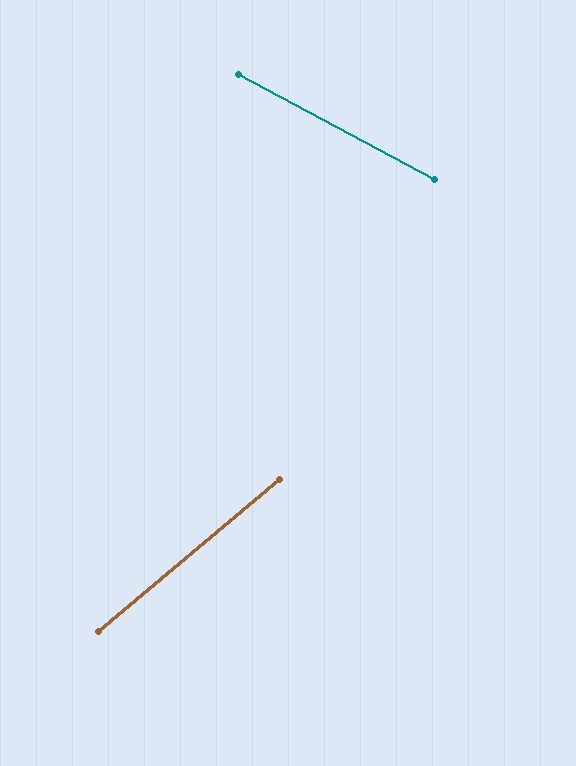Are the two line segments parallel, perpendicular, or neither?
Neither parallel nor perpendicular — they differ by about 68°.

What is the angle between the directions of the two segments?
Approximately 68 degrees.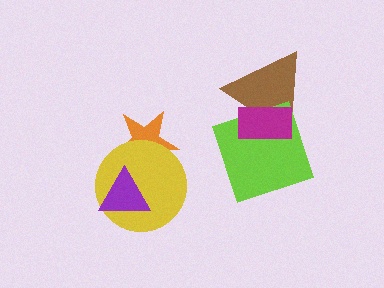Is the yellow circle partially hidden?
Yes, it is partially covered by another shape.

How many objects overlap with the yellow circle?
2 objects overlap with the yellow circle.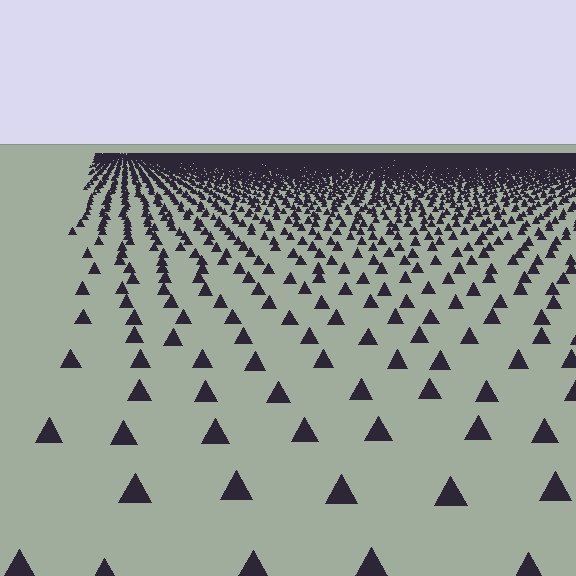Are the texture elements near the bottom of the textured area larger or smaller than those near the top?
Larger. Near the bottom, elements are closer to the viewer and appear at a bigger on-screen size.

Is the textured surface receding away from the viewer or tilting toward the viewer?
The surface is receding away from the viewer. Texture elements get smaller and denser toward the top.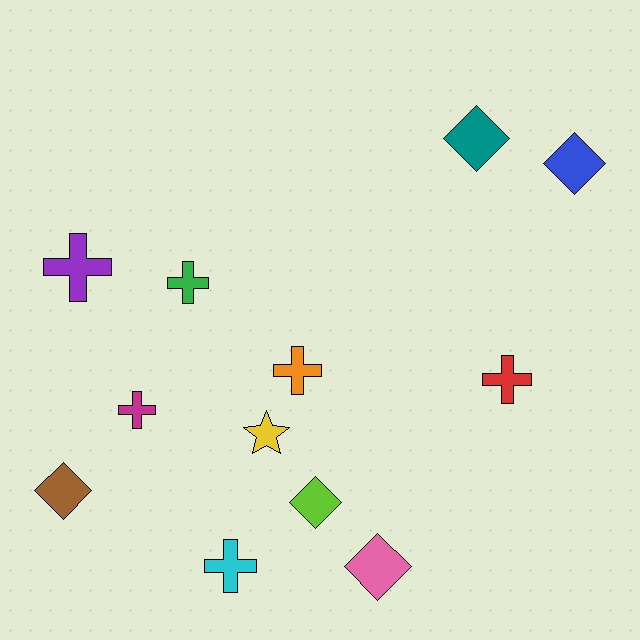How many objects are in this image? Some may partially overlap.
There are 12 objects.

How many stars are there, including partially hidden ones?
There is 1 star.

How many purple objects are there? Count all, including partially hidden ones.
There is 1 purple object.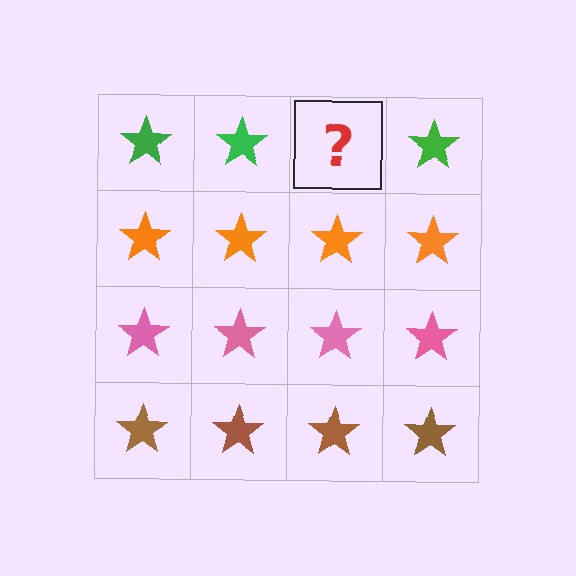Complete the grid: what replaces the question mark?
The question mark should be replaced with a green star.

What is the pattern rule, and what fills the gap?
The rule is that each row has a consistent color. The gap should be filled with a green star.